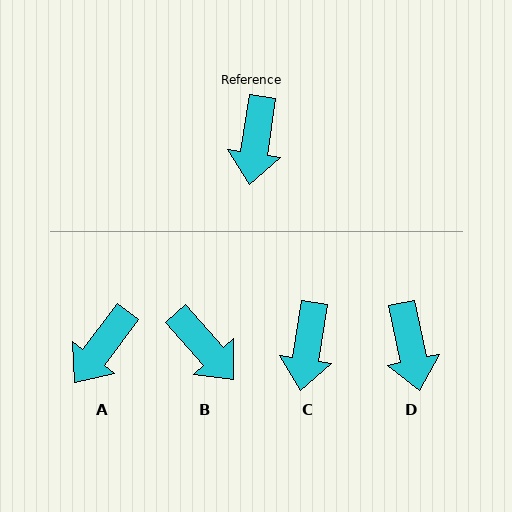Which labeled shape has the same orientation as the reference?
C.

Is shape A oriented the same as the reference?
No, it is off by about 28 degrees.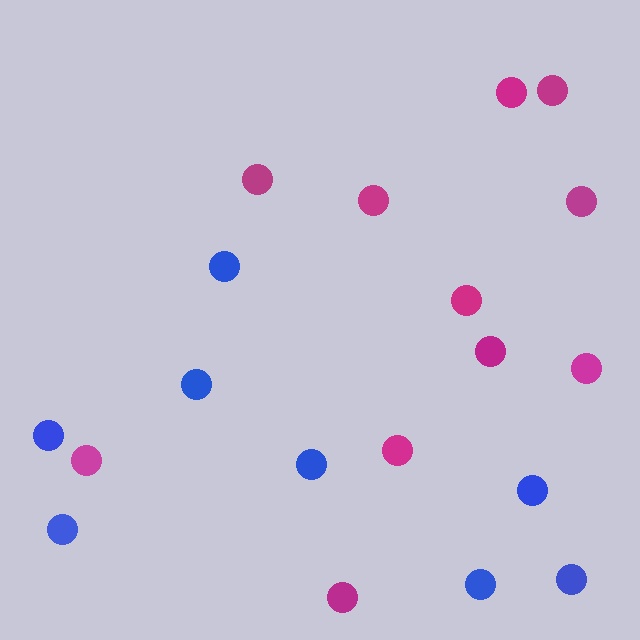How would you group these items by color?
There are 2 groups: one group of magenta circles (11) and one group of blue circles (8).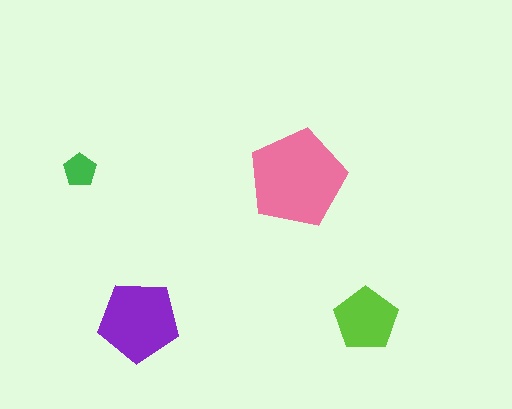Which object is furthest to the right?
The lime pentagon is rightmost.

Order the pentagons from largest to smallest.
the pink one, the purple one, the lime one, the green one.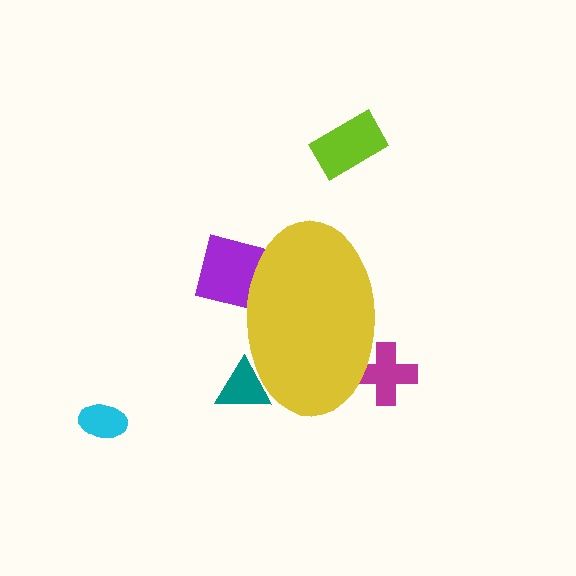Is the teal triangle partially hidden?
Yes, the teal triangle is partially hidden behind the yellow ellipse.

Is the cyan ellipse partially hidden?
No, the cyan ellipse is fully visible.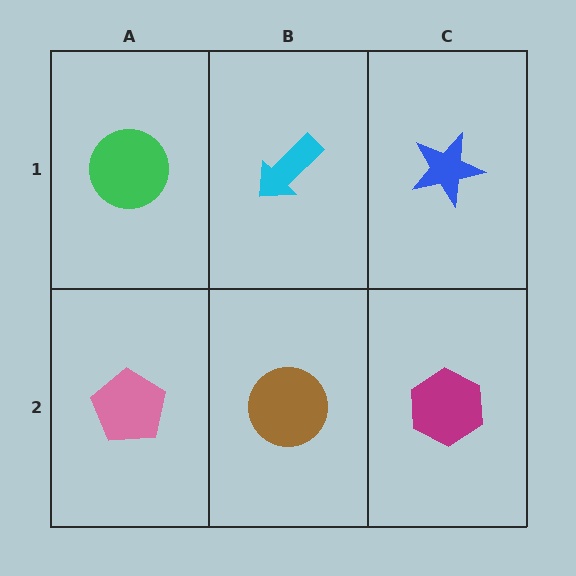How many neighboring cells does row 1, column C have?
2.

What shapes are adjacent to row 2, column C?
A blue star (row 1, column C), a brown circle (row 2, column B).